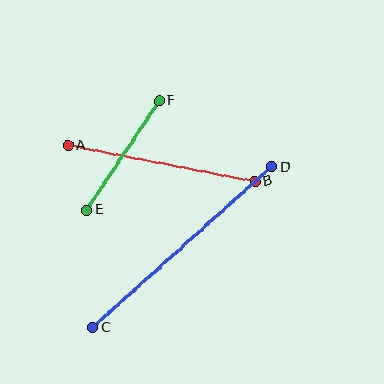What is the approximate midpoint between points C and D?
The midpoint is at approximately (182, 247) pixels.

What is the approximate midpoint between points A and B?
The midpoint is at approximately (162, 163) pixels.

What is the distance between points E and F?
The distance is approximately 131 pixels.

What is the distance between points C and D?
The distance is approximately 240 pixels.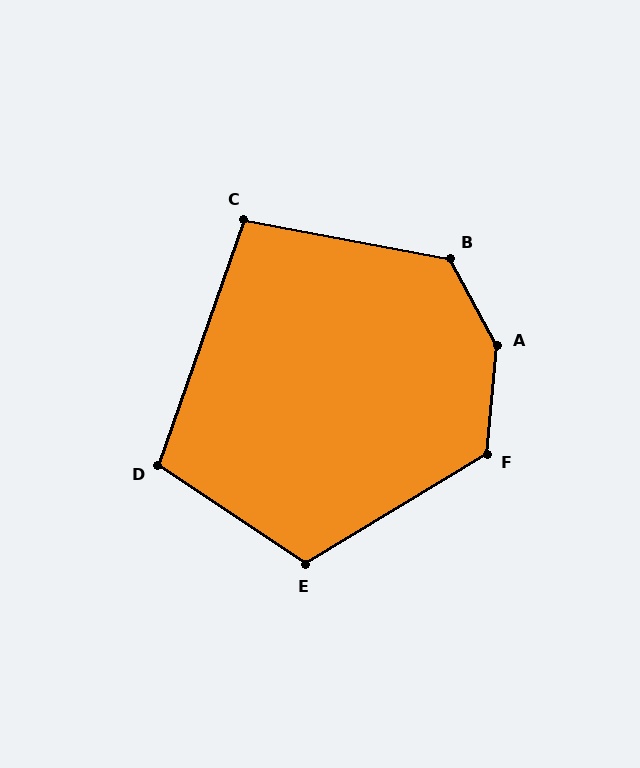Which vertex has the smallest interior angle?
C, at approximately 99 degrees.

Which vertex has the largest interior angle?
A, at approximately 147 degrees.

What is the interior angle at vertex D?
Approximately 105 degrees (obtuse).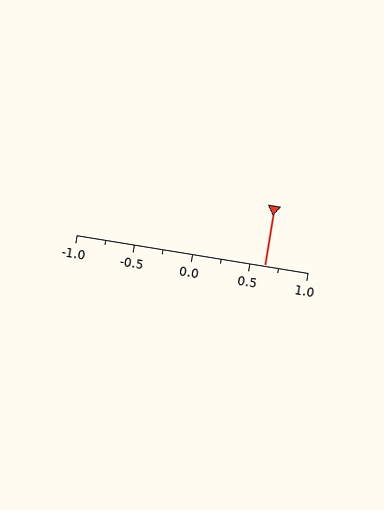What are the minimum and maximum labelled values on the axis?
The axis runs from -1.0 to 1.0.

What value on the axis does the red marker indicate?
The marker indicates approximately 0.62.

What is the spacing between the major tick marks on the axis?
The major ticks are spaced 0.5 apart.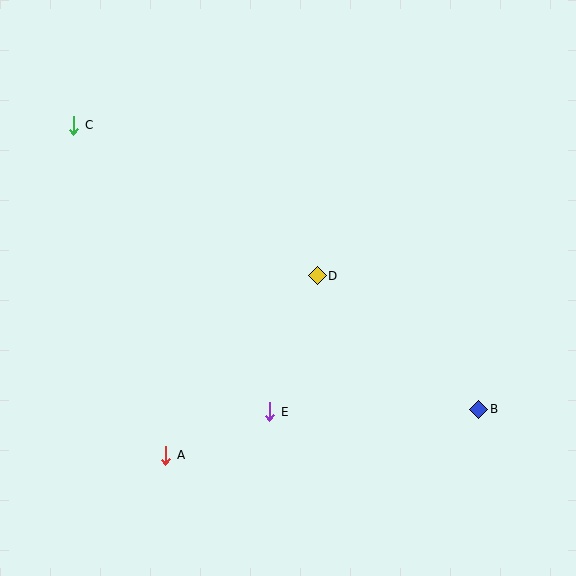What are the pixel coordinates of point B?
Point B is at (479, 409).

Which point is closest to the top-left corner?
Point C is closest to the top-left corner.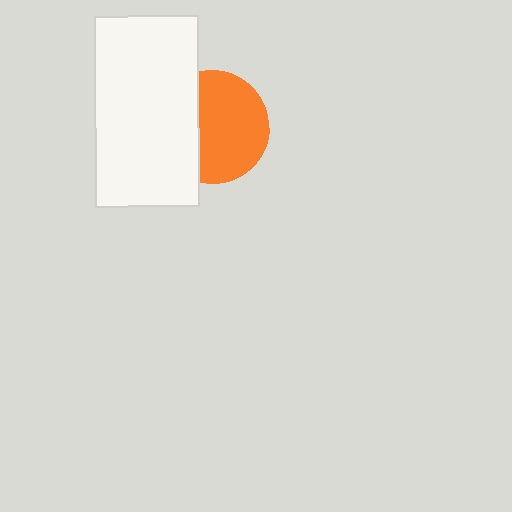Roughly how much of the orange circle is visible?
About half of it is visible (roughly 65%).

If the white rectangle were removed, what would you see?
You would see the complete orange circle.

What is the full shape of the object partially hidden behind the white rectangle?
The partially hidden object is an orange circle.